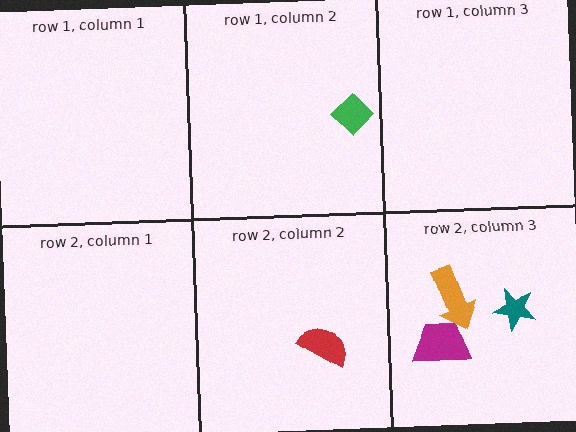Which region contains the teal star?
The row 2, column 3 region.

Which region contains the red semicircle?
The row 2, column 2 region.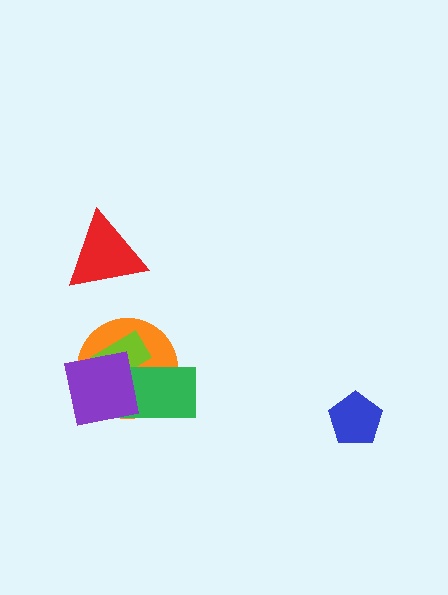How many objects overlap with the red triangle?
0 objects overlap with the red triangle.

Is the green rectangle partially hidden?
Yes, it is partially covered by another shape.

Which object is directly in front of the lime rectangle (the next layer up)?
The green rectangle is directly in front of the lime rectangle.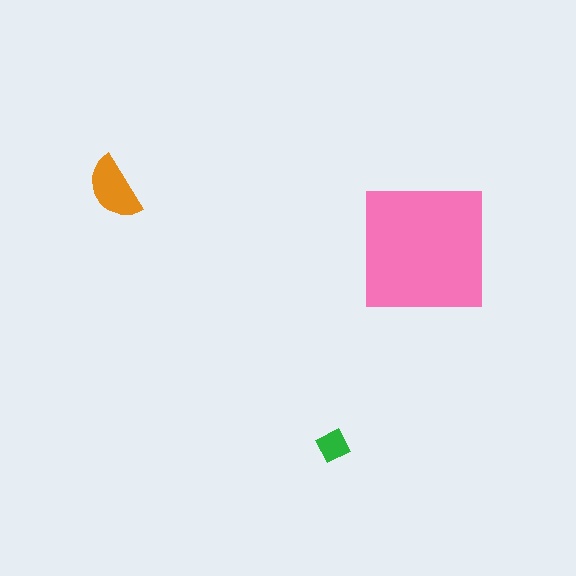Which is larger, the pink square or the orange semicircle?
The pink square.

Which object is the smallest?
The green diamond.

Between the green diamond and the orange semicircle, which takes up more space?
The orange semicircle.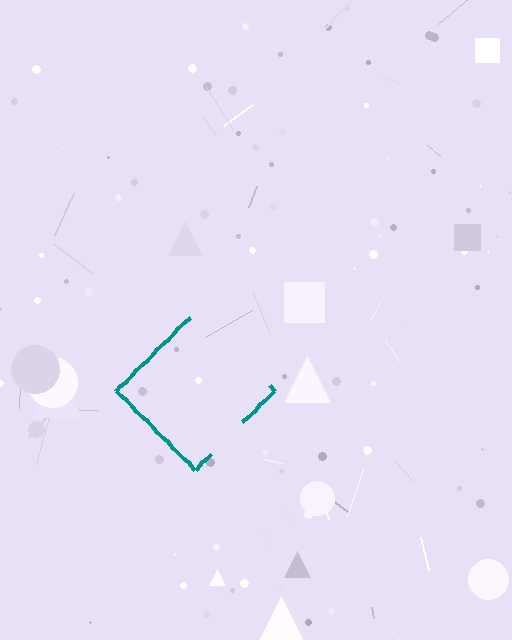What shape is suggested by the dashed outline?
The dashed outline suggests a diamond.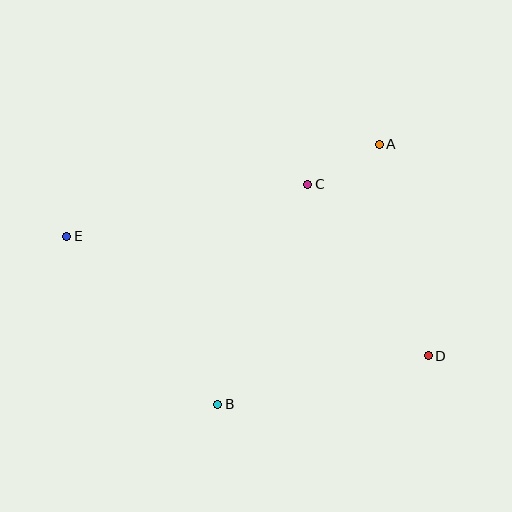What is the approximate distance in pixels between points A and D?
The distance between A and D is approximately 217 pixels.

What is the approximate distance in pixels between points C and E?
The distance between C and E is approximately 246 pixels.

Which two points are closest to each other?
Points A and C are closest to each other.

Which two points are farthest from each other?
Points D and E are farthest from each other.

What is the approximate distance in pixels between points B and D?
The distance between B and D is approximately 216 pixels.